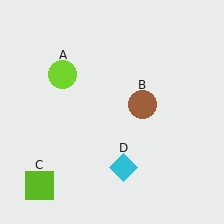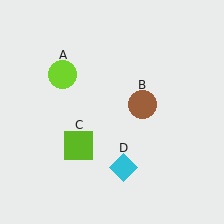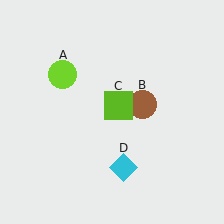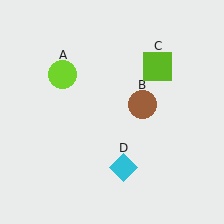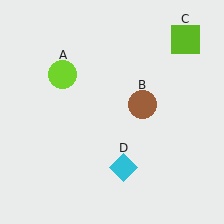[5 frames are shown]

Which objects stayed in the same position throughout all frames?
Lime circle (object A) and brown circle (object B) and cyan diamond (object D) remained stationary.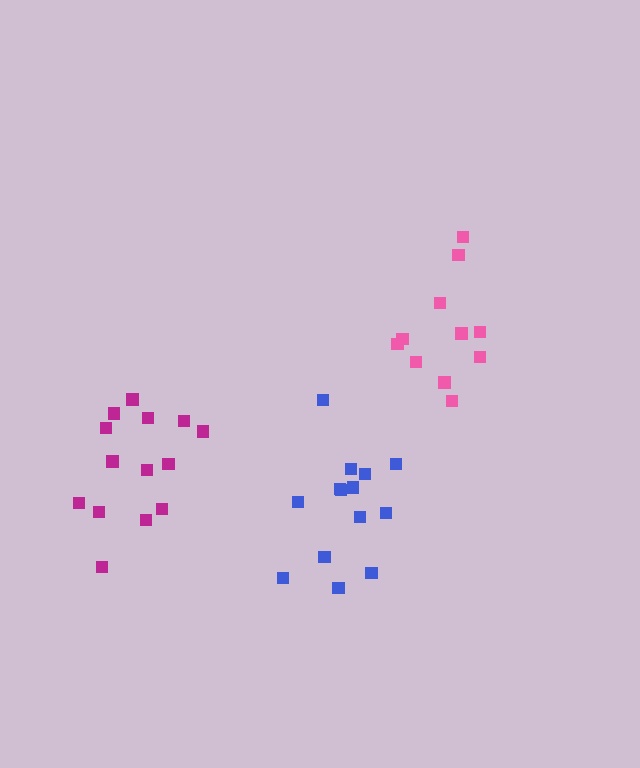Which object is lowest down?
The blue cluster is bottommost.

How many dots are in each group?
Group 1: 14 dots, Group 2: 11 dots, Group 3: 14 dots (39 total).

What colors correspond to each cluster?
The clusters are colored: magenta, pink, blue.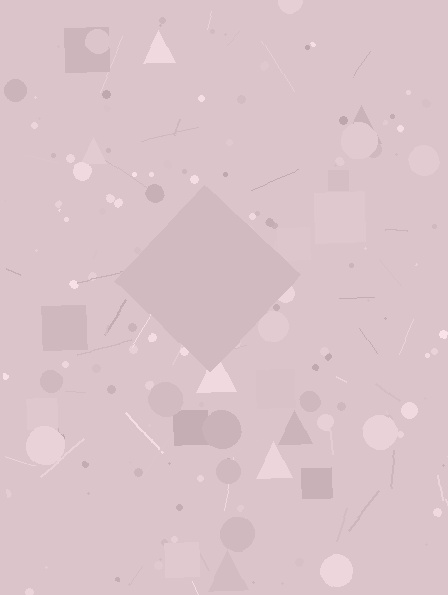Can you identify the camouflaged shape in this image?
The camouflaged shape is a diamond.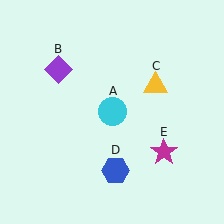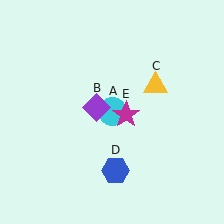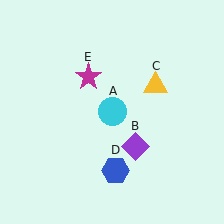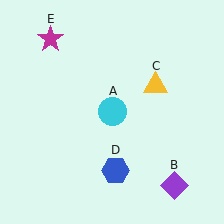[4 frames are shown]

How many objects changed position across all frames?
2 objects changed position: purple diamond (object B), magenta star (object E).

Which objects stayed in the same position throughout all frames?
Cyan circle (object A) and yellow triangle (object C) and blue hexagon (object D) remained stationary.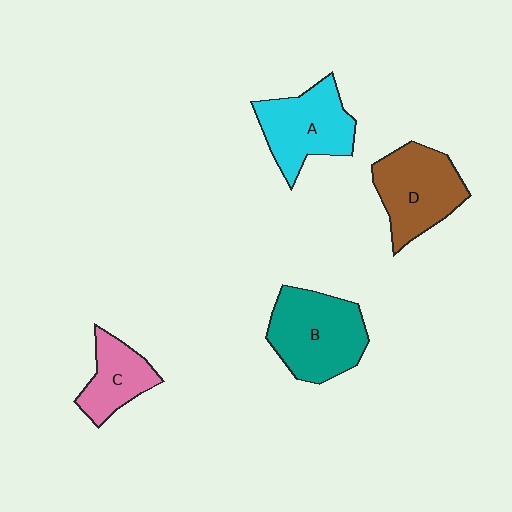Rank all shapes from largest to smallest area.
From largest to smallest: B (teal), D (brown), A (cyan), C (pink).